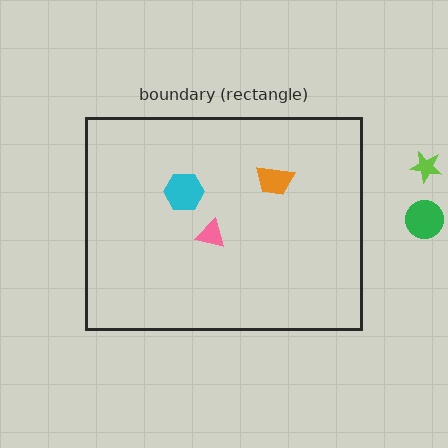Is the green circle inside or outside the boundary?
Outside.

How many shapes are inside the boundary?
3 inside, 2 outside.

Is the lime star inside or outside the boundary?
Outside.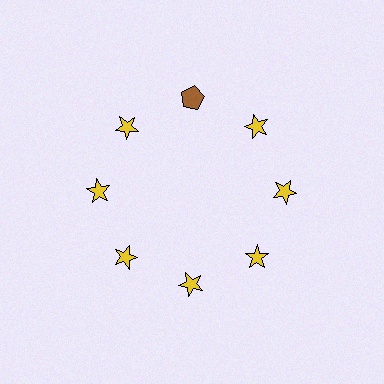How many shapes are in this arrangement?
There are 8 shapes arranged in a ring pattern.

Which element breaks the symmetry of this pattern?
The brown pentagon at roughly the 12 o'clock position breaks the symmetry. All other shapes are yellow stars.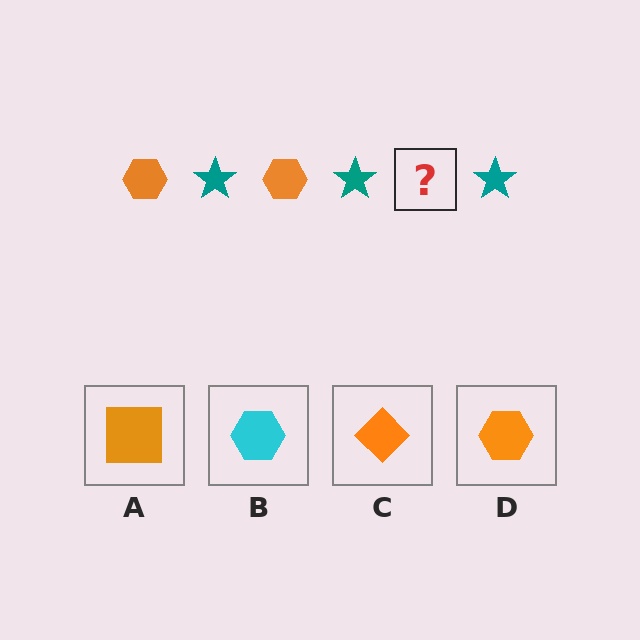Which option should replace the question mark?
Option D.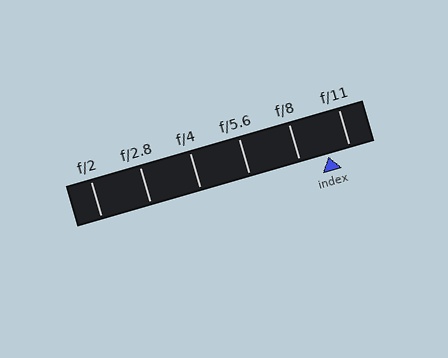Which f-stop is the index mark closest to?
The index mark is closest to f/11.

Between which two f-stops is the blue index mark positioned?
The index mark is between f/8 and f/11.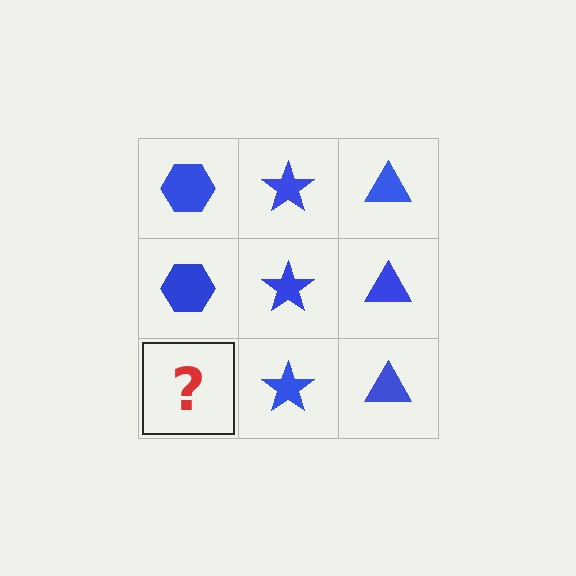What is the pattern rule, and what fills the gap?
The rule is that each column has a consistent shape. The gap should be filled with a blue hexagon.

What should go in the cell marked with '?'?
The missing cell should contain a blue hexagon.